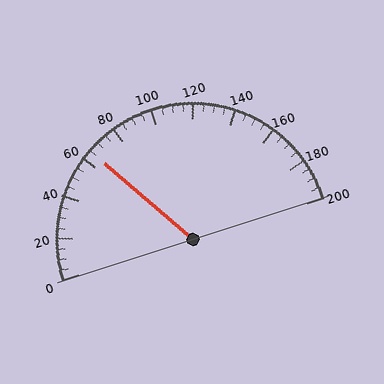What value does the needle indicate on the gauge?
The needle indicates approximately 65.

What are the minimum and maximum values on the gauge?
The gauge ranges from 0 to 200.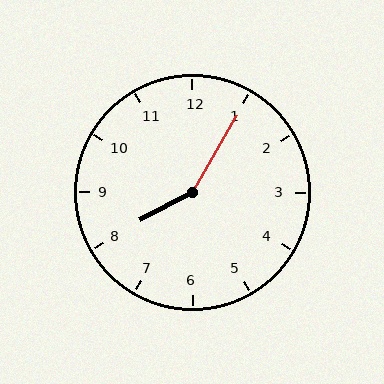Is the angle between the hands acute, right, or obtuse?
It is obtuse.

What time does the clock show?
8:05.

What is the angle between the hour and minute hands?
Approximately 148 degrees.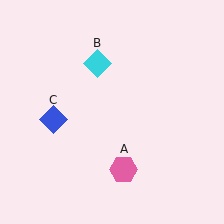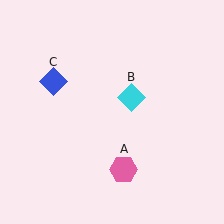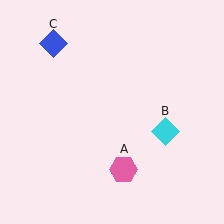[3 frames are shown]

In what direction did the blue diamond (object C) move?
The blue diamond (object C) moved up.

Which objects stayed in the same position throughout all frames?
Pink hexagon (object A) remained stationary.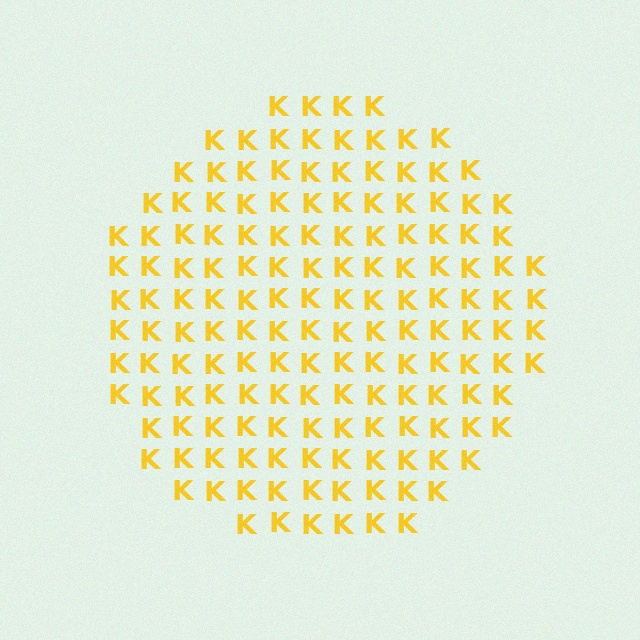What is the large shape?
The large shape is a circle.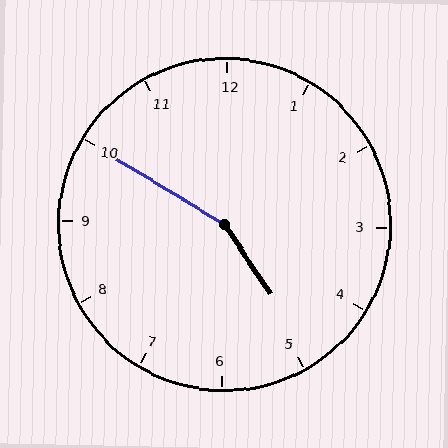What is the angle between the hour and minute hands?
Approximately 155 degrees.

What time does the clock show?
4:50.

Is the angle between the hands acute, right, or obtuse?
It is obtuse.